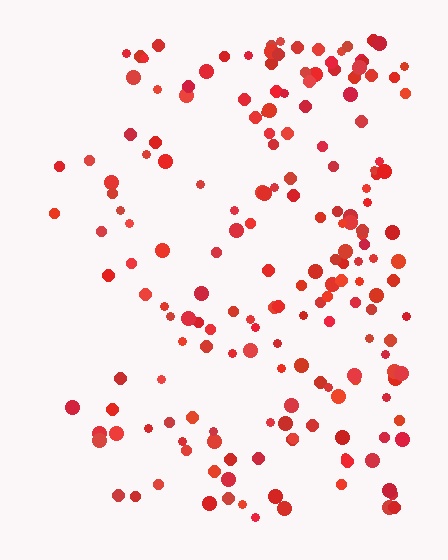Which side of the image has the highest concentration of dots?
The right.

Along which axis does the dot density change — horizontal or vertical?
Horizontal.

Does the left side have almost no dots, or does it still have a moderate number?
Still a moderate number, just noticeably fewer than the right.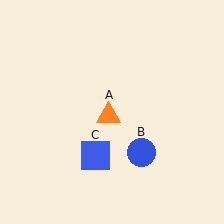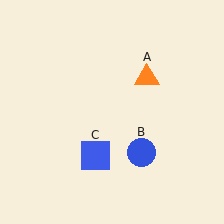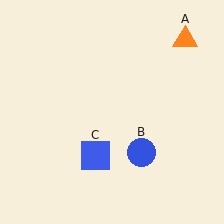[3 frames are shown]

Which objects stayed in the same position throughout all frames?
Blue circle (object B) and blue square (object C) remained stationary.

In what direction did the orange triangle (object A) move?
The orange triangle (object A) moved up and to the right.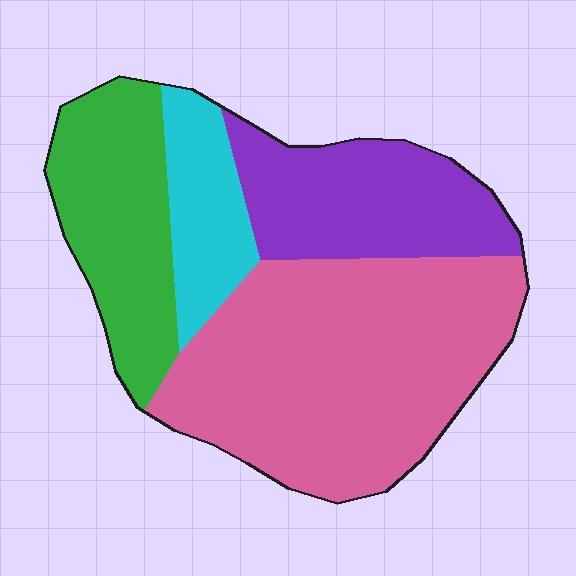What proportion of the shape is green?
Green covers 21% of the shape.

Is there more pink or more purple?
Pink.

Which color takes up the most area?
Pink, at roughly 45%.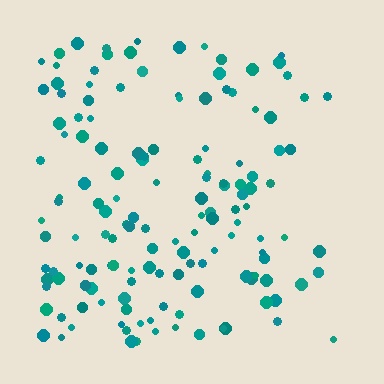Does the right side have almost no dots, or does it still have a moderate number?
Still a moderate number, just noticeably fewer than the left.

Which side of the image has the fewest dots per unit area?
The right.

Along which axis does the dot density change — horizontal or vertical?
Horizontal.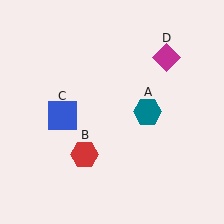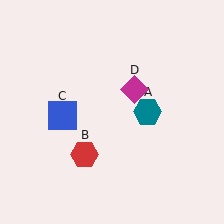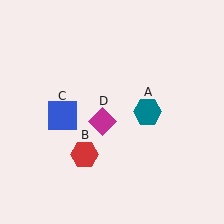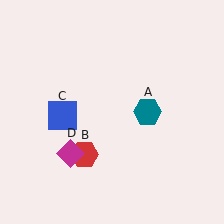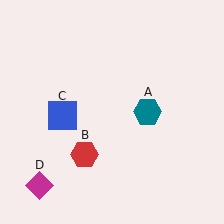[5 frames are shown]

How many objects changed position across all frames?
1 object changed position: magenta diamond (object D).